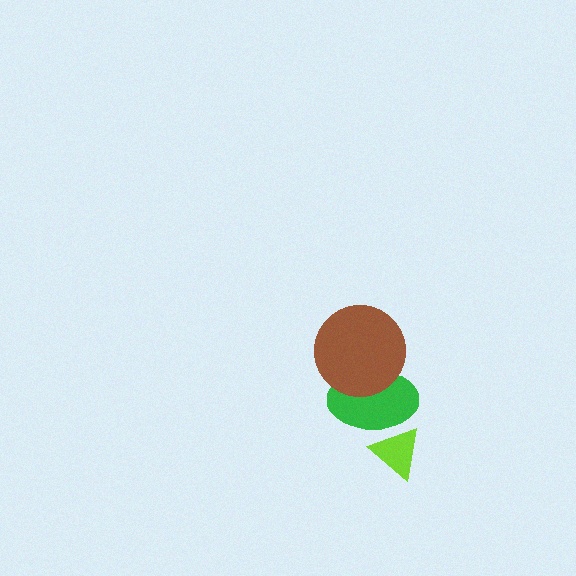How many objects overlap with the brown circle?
1 object overlaps with the brown circle.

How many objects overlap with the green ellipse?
2 objects overlap with the green ellipse.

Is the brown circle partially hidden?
No, no other shape covers it.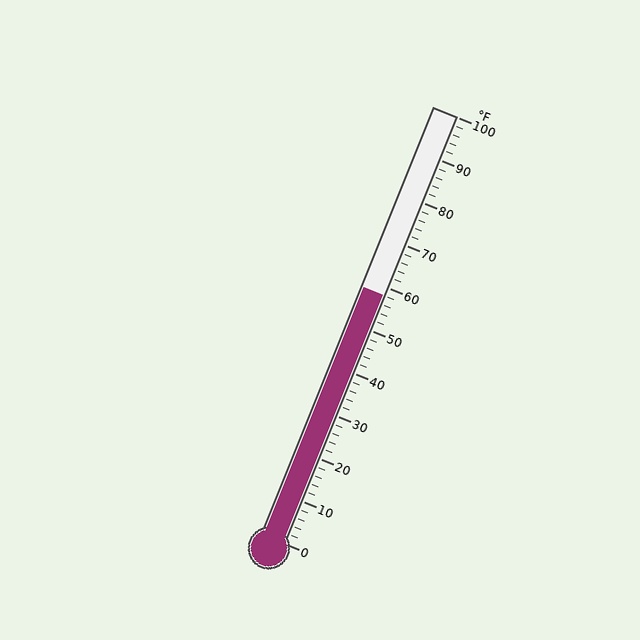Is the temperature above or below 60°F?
The temperature is below 60°F.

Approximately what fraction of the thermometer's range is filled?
The thermometer is filled to approximately 60% of its range.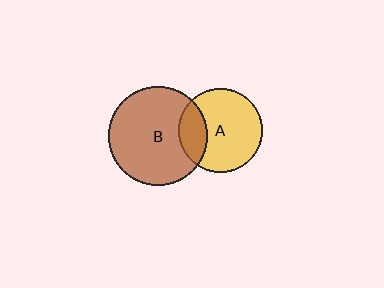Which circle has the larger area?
Circle B (brown).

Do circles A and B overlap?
Yes.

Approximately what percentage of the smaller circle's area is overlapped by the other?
Approximately 25%.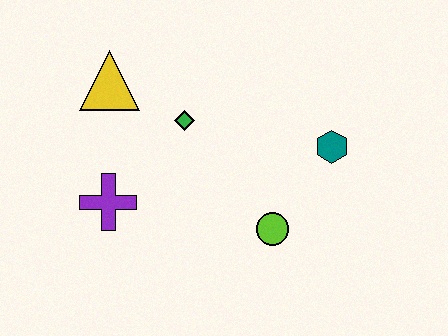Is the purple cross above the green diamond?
No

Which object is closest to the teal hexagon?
The lime circle is closest to the teal hexagon.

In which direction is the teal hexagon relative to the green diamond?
The teal hexagon is to the right of the green diamond.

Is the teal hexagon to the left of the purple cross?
No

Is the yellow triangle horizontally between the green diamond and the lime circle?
No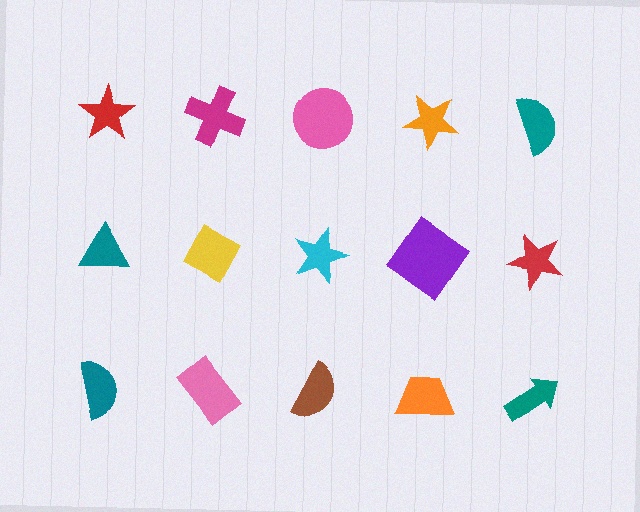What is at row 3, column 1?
A teal semicircle.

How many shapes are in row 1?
5 shapes.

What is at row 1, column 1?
A red star.